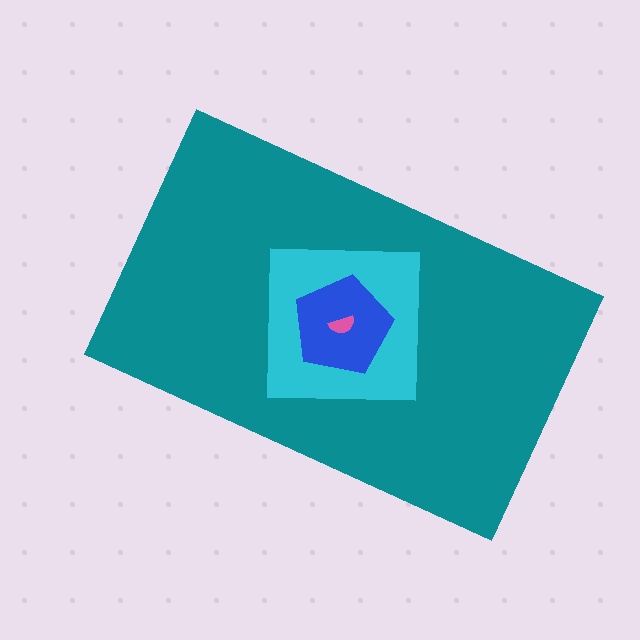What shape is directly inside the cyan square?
The blue pentagon.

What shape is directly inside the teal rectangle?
The cyan square.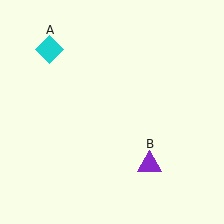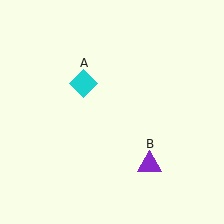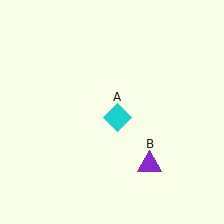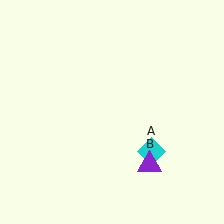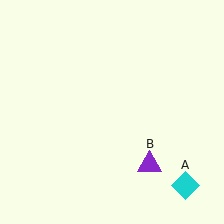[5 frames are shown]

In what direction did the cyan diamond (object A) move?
The cyan diamond (object A) moved down and to the right.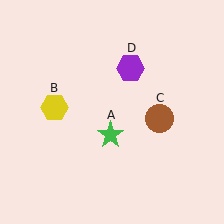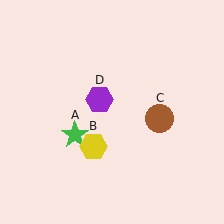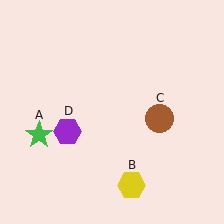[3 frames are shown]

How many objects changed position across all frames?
3 objects changed position: green star (object A), yellow hexagon (object B), purple hexagon (object D).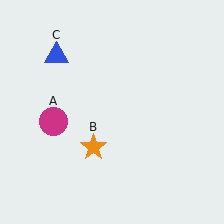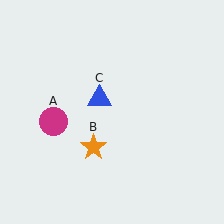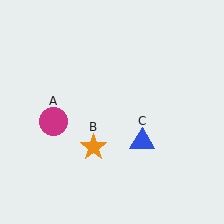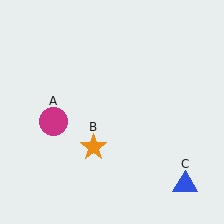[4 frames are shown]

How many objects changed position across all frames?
1 object changed position: blue triangle (object C).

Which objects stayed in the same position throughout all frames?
Magenta circle (object A) and orange star (object B) remained stationary.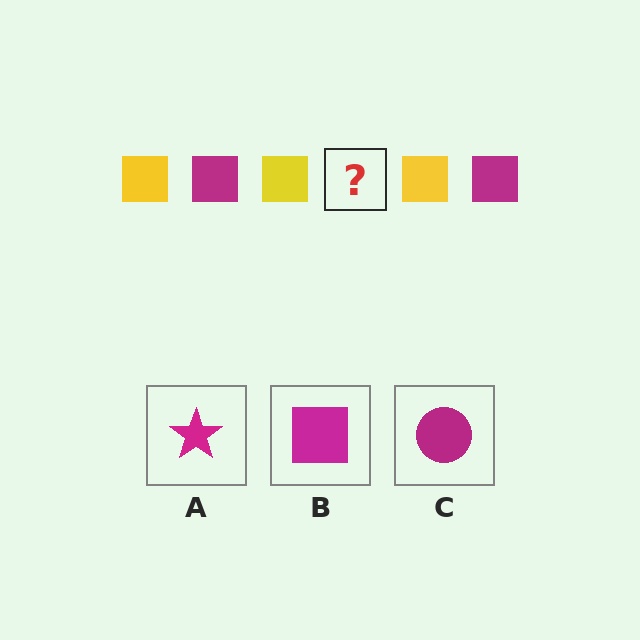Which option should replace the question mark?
Option B.